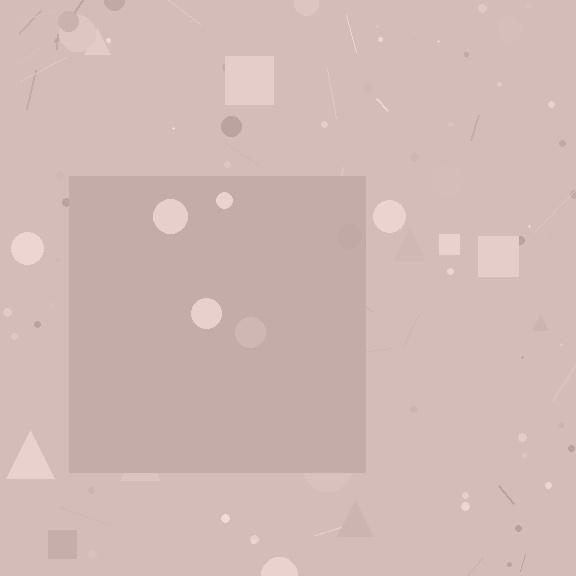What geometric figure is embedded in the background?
A square is embedded in the background.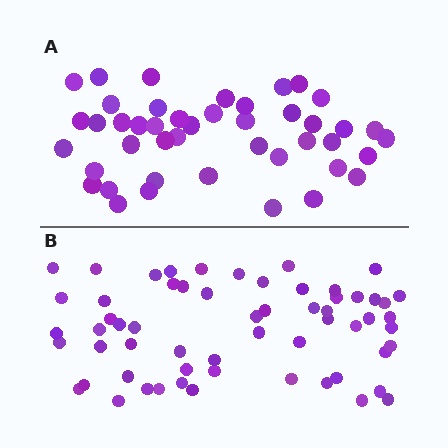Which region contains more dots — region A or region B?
Region B (the bottom region) has more dots.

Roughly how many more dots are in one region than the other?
Region B has approximately 15 more dots than region A.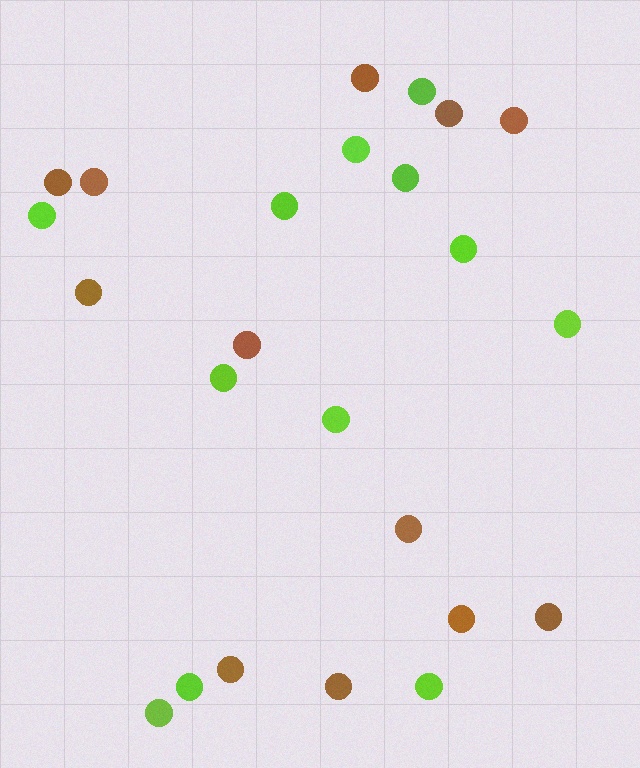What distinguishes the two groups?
There are 2 groups: one group of lime circles (12) and one group of brown circles (12).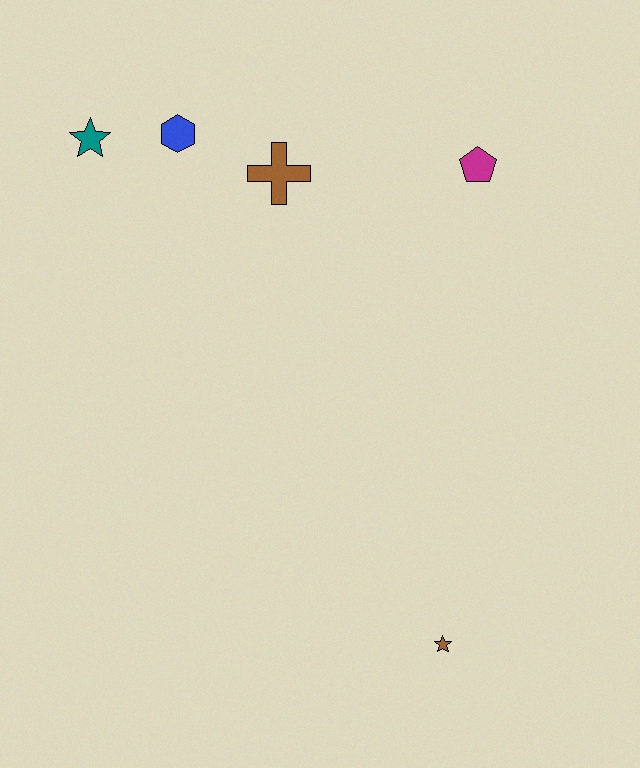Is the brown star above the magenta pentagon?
No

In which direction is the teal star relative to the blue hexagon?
The teal star is to the left of the blue hexagon.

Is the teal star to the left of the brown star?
Yes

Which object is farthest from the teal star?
The brown star is farthest from the teal star.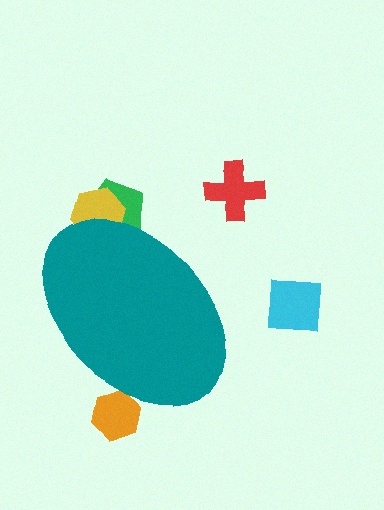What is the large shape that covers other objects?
A teal ellipse.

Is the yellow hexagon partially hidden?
Yes, the yellow hexagon is partially hidden behind the teal ellipse.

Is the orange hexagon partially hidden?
Yes, the orange hexagon is partially hidden behind the teal ellipse.